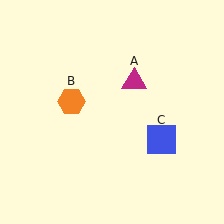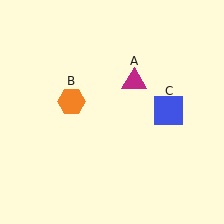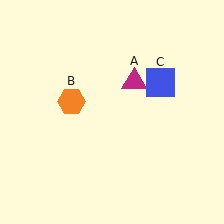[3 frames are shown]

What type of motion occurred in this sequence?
The blue square (object C) rotated counterclockwise around the center of the scene.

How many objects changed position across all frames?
1 object changed position: blue square (object C).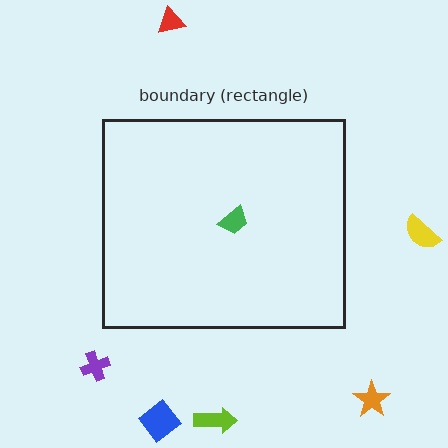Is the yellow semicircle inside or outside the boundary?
Outside.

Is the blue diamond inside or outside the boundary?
Outside.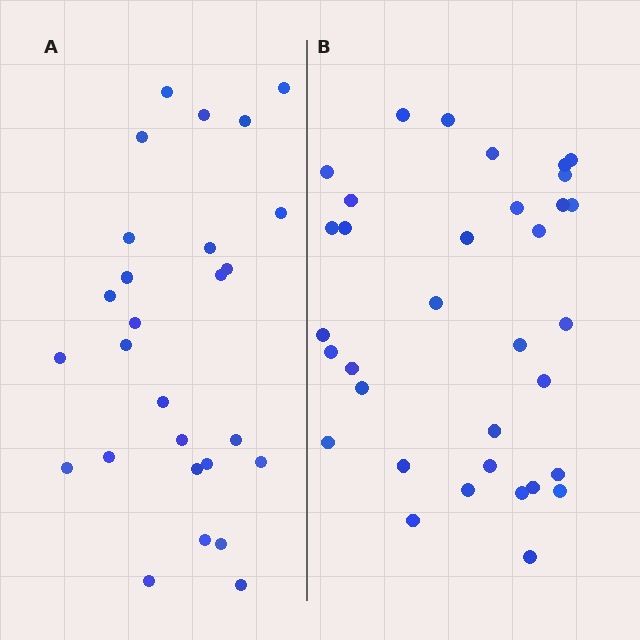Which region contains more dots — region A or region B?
Region B (the right region) has more dots.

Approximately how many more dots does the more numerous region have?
Region B has roughly 8 or so more dots than region A.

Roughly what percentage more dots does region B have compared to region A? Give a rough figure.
About 25% more.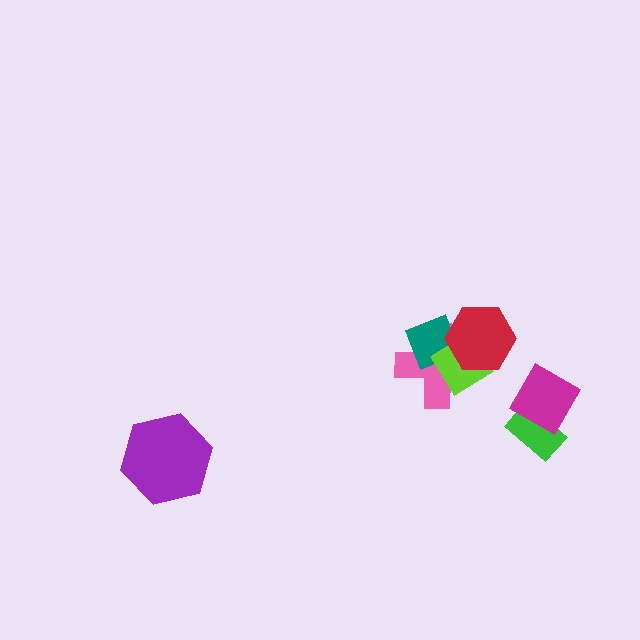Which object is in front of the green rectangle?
The magenta diamond is in front of the green rectangle.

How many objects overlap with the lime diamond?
3 objects overlap with the lime diamond.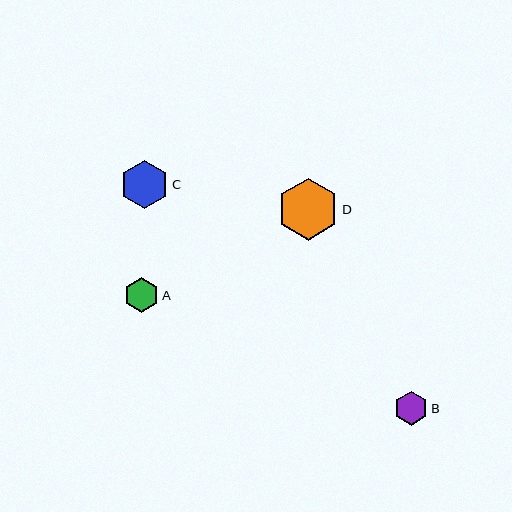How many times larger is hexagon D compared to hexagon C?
Hexagon D is approximately 1.3 times the size of hexagon C.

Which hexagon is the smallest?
Hexagon B is the smallest with a size of approximately 34 pixels.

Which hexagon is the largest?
Hexagon D is the largest with a size of approximately 62 pixels.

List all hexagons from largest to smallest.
From largest to smallest: D, C, A, B.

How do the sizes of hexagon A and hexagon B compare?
Hexagon A and hexagon B are approximately the same size.